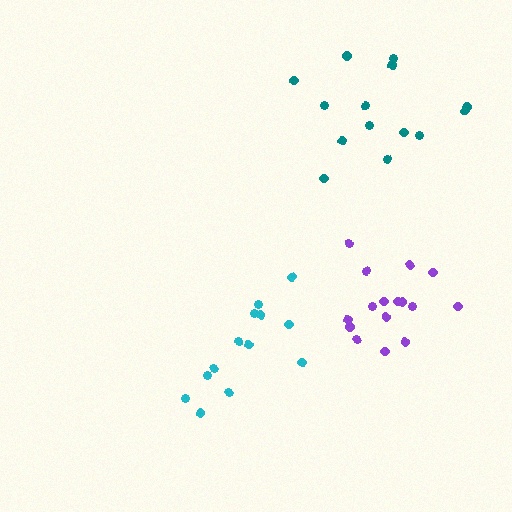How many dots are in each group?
Group 1: 14 dots, Group 2: 16 dots, Group 3: 13 dots (43 total).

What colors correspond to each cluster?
The clusters are colored: teal, purple, cyan.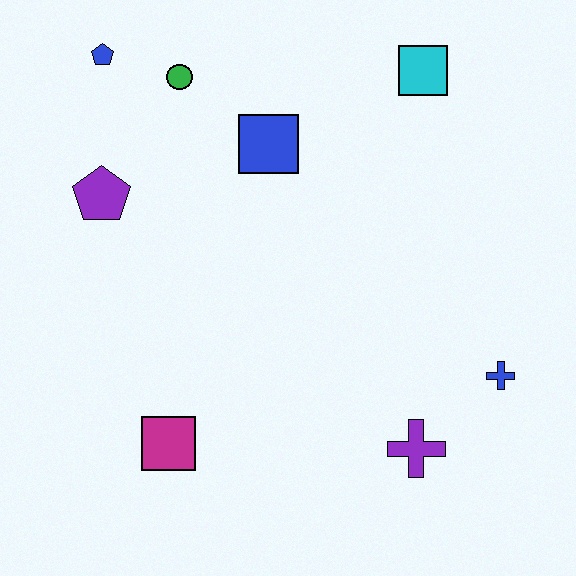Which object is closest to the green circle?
The blue pentagon is closest to the green circle.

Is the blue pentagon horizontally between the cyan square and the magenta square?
No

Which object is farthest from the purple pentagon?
The blue cross is farthest from the purple pentagon.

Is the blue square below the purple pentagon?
No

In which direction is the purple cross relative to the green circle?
The purple cross is below the green circle.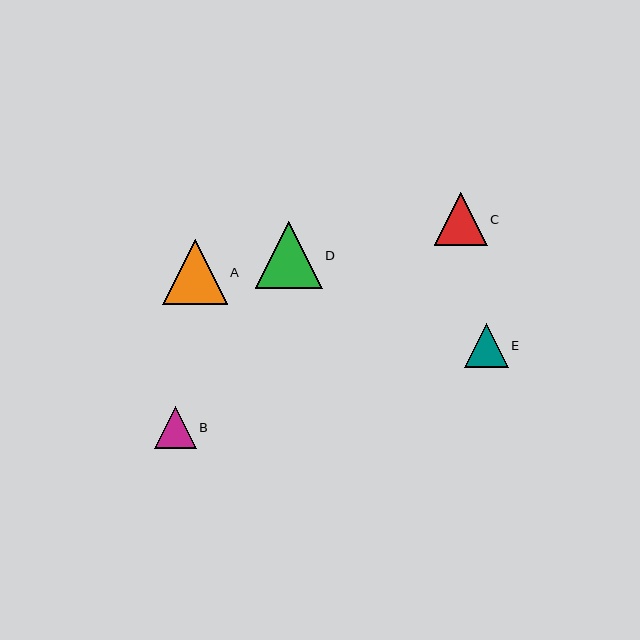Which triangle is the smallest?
Triangle B is the smallest with a size of approximately 42 pixels.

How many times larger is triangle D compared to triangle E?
Triangle D is approximately 1.5 times the size of triangle E.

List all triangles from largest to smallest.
From largest to smallest: D, A, C, E, B.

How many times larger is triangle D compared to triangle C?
Triangle D is approximately 1.3 times the size of triangle C.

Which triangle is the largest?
Triangle D is the largest with a size of approximately 67 pixels.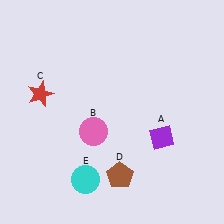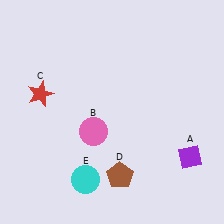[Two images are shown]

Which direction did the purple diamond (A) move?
The purple diamond (A) moved right.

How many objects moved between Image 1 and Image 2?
1 object moved between the two images.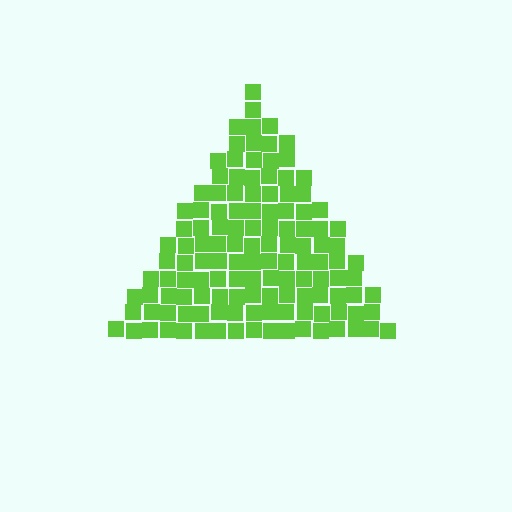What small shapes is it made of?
It is made of small squares.